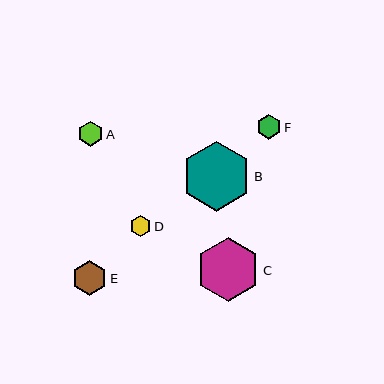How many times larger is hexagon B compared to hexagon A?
Hexagon B is approximately 2.8 times the size of hexagon A.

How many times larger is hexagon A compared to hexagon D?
Hexagon A is approximately 1.2 times the size of hexagon D.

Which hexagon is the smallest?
Hexagon D is the smallest with a size of approximately 21 pixels.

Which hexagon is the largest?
Hexagon B is the largest with a size of approximately 70 pixels.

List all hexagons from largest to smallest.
From largest to smallest: B, C, E, A, F, D.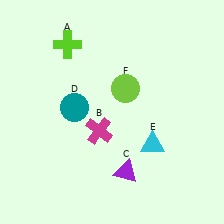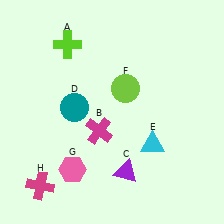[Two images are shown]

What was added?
A pink hexagon (G), a magenta cross (H) were added in Image 2.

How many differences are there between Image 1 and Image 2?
There are 2 differences between the two images.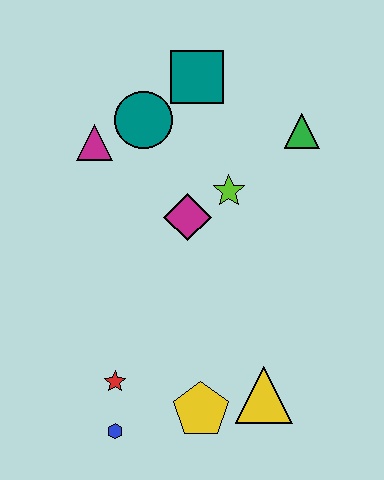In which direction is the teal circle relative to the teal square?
The teal circle is to the left of the teal square.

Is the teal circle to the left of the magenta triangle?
No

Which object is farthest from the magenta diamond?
The blue hexagon is farthest from the magenta diamond.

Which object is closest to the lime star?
The magenta diamond is closest to the lime star.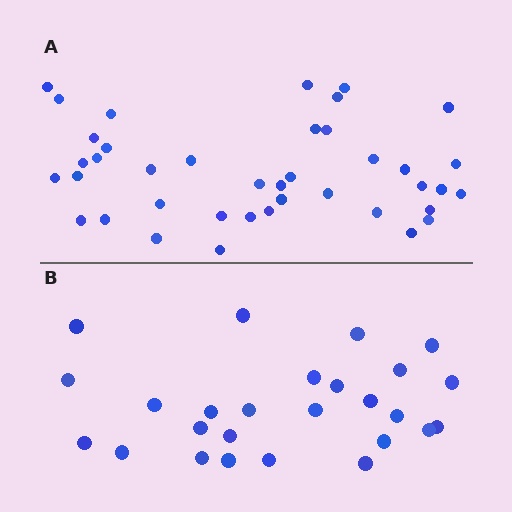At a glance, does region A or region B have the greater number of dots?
Region A (the top region) has more dots.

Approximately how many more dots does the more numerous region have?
Region A has approximately 15 more dots than region B.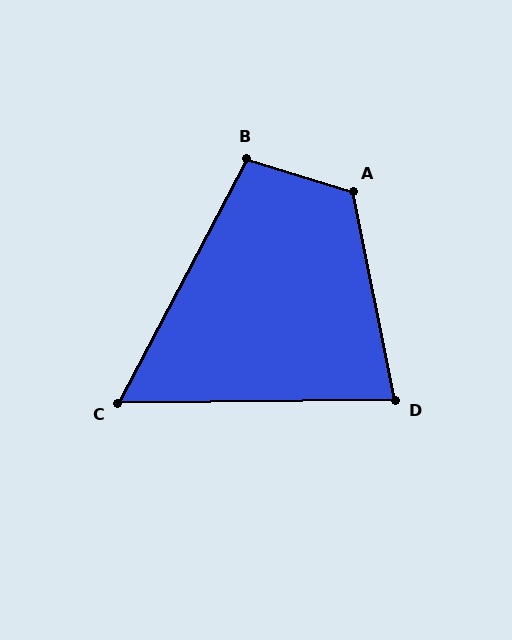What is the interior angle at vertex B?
Approximately 101 degrees (obtuse).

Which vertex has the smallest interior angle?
C, at approximately 62 degrees.